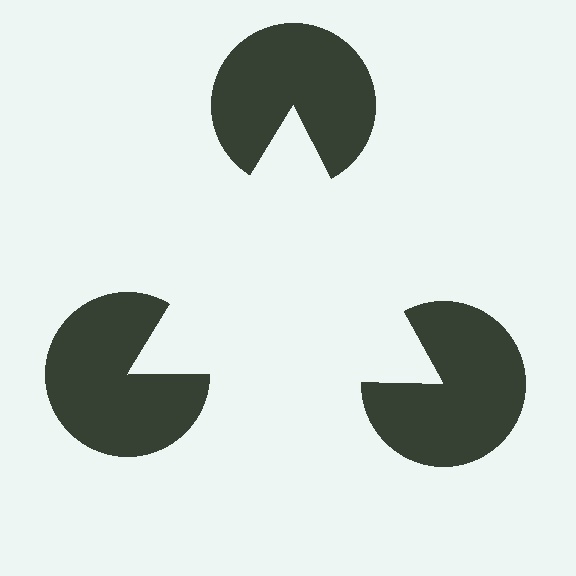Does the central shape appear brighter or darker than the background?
It typically appears slightly brighter than the background, even though no actual brightness change is drawn.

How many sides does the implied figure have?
3 sides.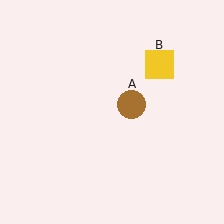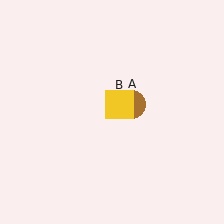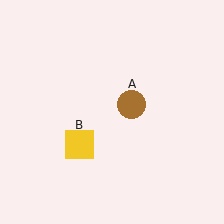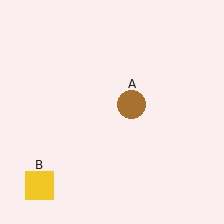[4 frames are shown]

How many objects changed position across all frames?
1 object changed position: yellow square (object B).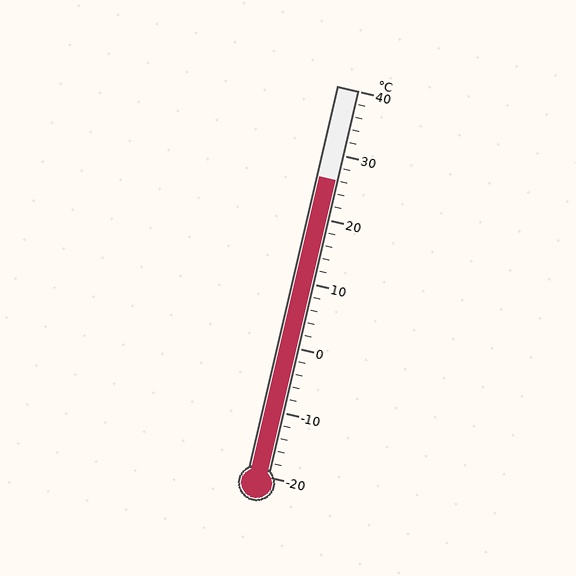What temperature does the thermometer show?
The thermometer shows approximately 26°C.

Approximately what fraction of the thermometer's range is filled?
The thermometer is filled to approximately 75% of its range.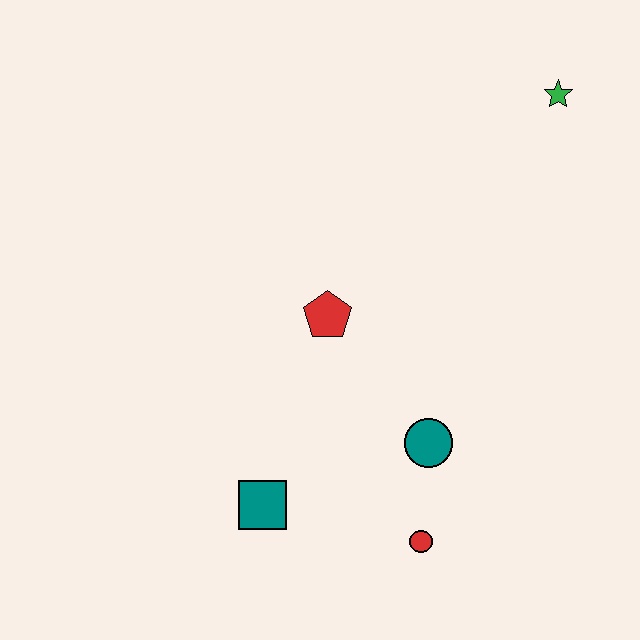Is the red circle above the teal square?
No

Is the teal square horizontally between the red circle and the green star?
No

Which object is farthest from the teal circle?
The green star is farthest from the teal circle.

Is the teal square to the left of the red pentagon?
Yes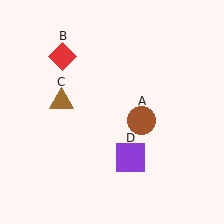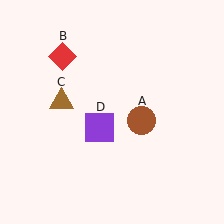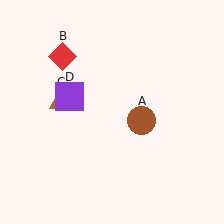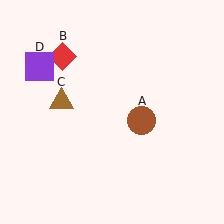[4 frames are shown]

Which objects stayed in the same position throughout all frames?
Brown circle (object A) and red diamond (object B) and brown triangle (object C) remained stationary.